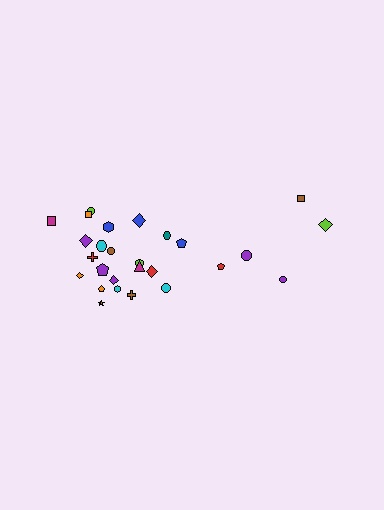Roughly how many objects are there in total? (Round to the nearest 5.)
Roughly 25 objects in total.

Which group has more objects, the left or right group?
The left group.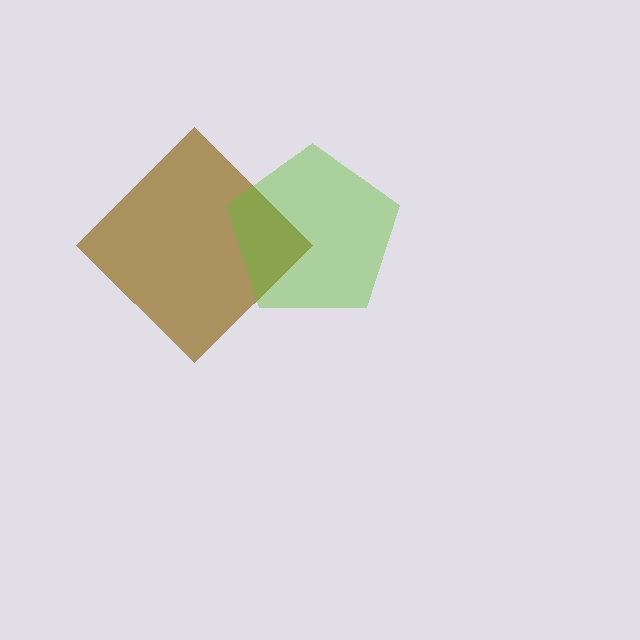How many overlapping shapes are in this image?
There are 2 overlapping shapes in the image.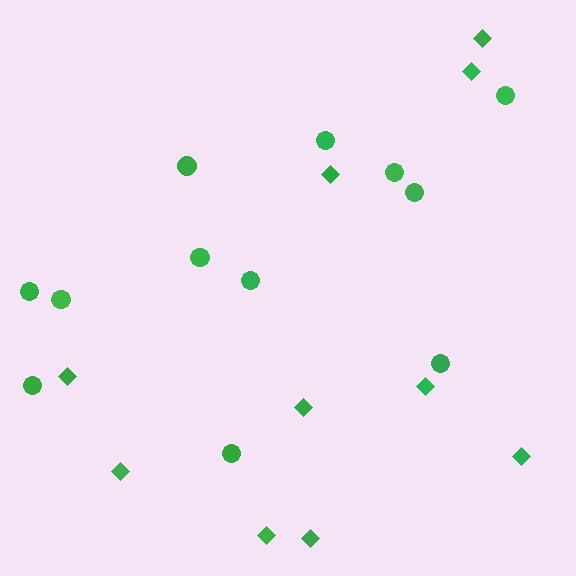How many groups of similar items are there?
There are 2 groups: one group of diamonds (10) and one group of circles (12).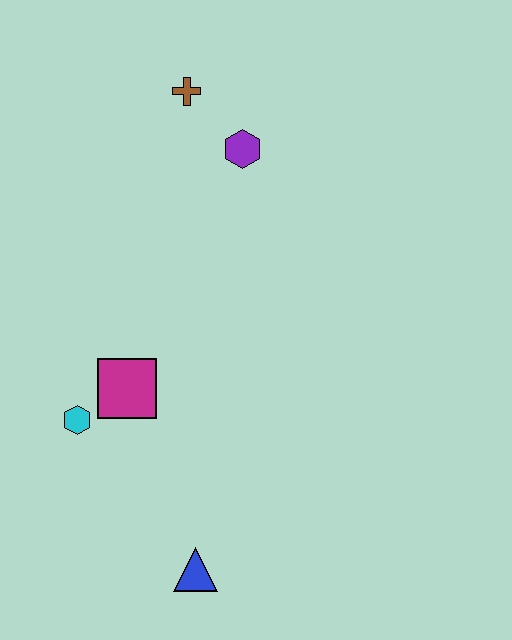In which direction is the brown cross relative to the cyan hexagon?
The brown cross is above the cyan hexagon.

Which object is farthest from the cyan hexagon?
The brown cross is farthest from the cyan hexagon.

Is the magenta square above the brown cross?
No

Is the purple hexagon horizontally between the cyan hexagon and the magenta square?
No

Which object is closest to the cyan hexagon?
The magenta square is closest to the cyan hexagon.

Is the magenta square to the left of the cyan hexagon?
No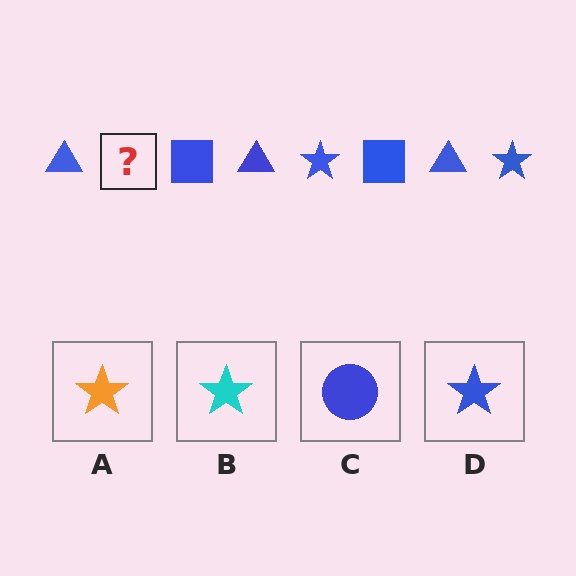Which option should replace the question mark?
Option D.